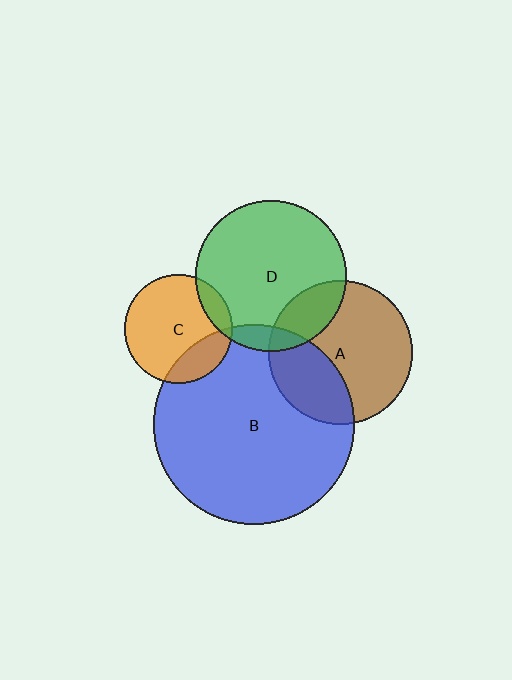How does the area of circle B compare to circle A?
Approximately 1.9 times.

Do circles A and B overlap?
Yes.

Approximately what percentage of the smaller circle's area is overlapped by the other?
Approximately 35%.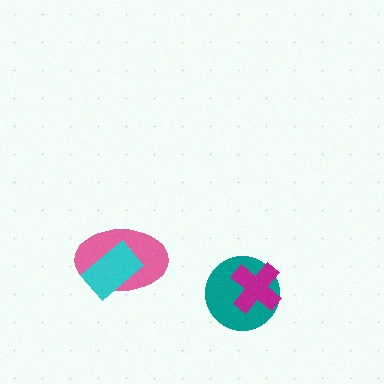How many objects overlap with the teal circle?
1 object overlaps with the teal circle.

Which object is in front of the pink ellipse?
The cyan rectangle is in front of the pink ellipse.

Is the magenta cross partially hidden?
No, no other shape covers it.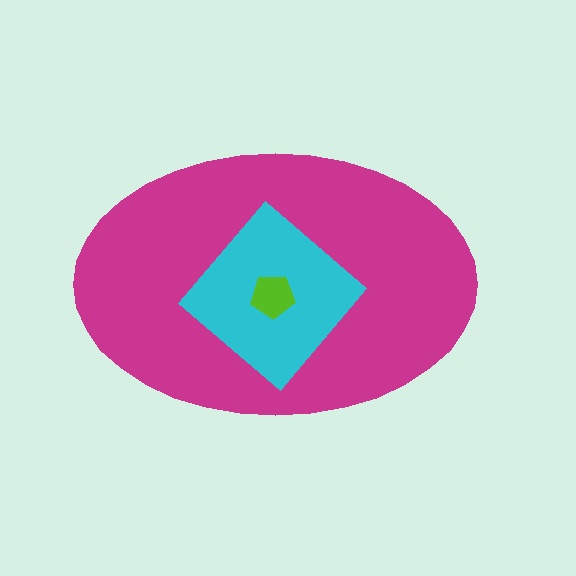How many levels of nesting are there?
3.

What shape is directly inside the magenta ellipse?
The cyan diamond.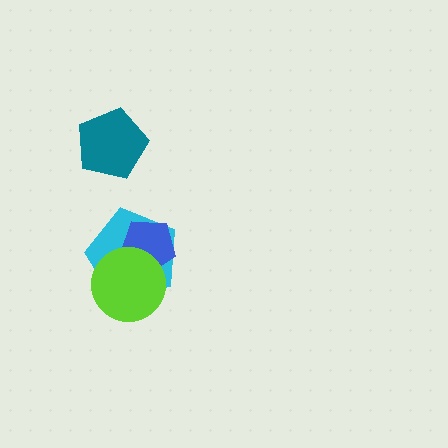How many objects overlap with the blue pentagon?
2 objects overlap with the blue pentagon.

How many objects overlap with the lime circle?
2 objects overlap with the lime circle.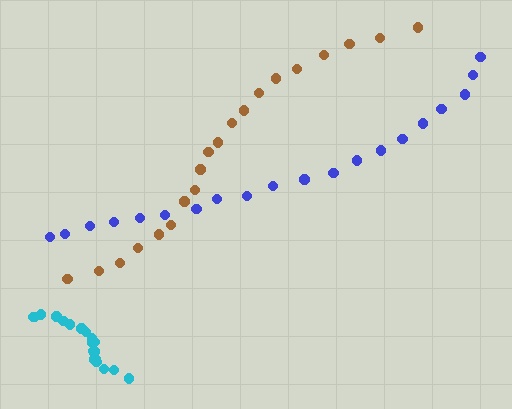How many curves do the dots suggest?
There are 3 distinct paths.